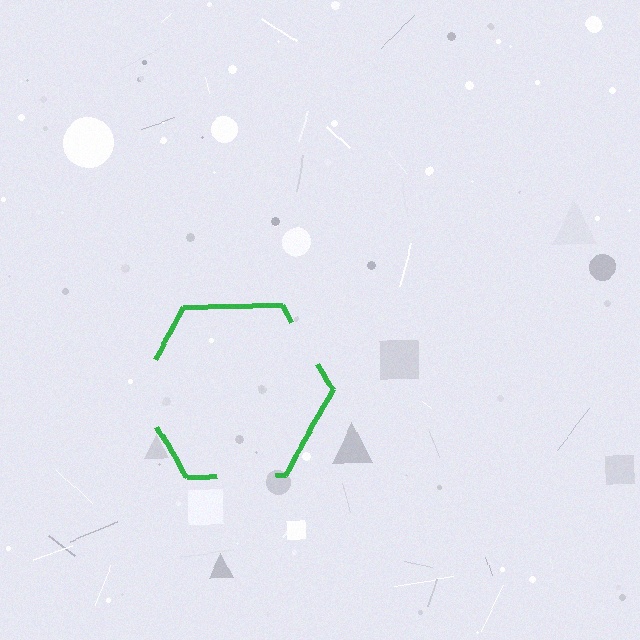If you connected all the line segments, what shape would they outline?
They would outline a hexagon.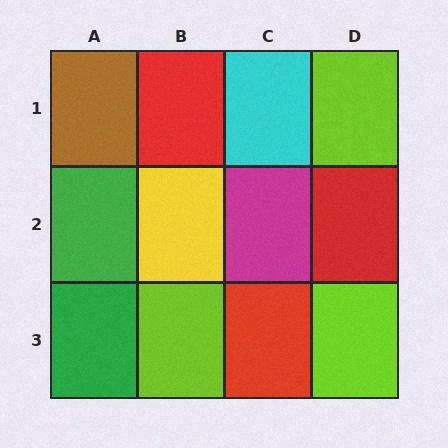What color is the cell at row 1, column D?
Lime.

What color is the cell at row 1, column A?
Brown.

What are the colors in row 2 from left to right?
Green, yellow, magenta, red.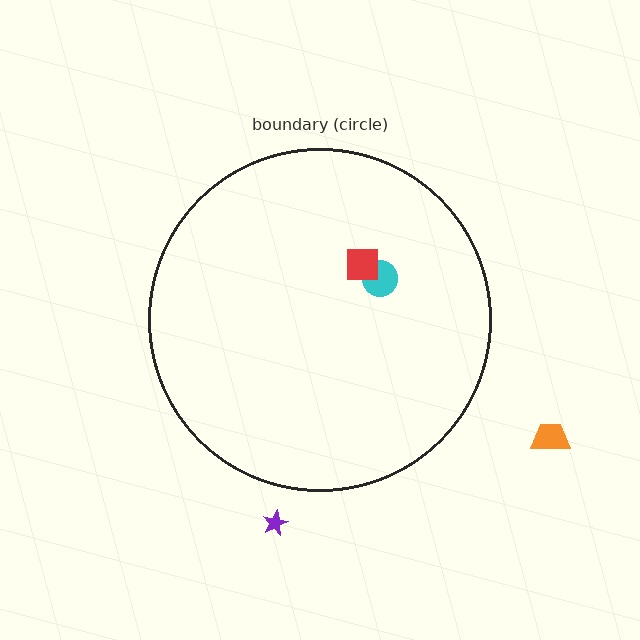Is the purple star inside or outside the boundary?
Outside.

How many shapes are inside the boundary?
2 inside, 2 outside.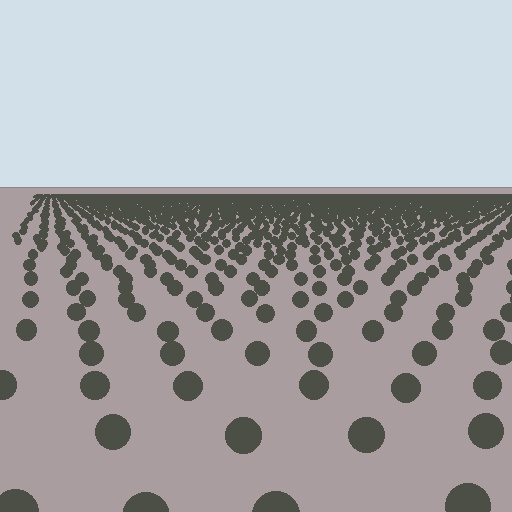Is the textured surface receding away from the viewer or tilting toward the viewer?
The surface is receding away from the viewer. Texture elements get smaller and denser toward the top.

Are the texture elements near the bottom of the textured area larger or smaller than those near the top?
Larger. Near the bottom, elements are closer to the viewer and appear at a bigger on-screen size.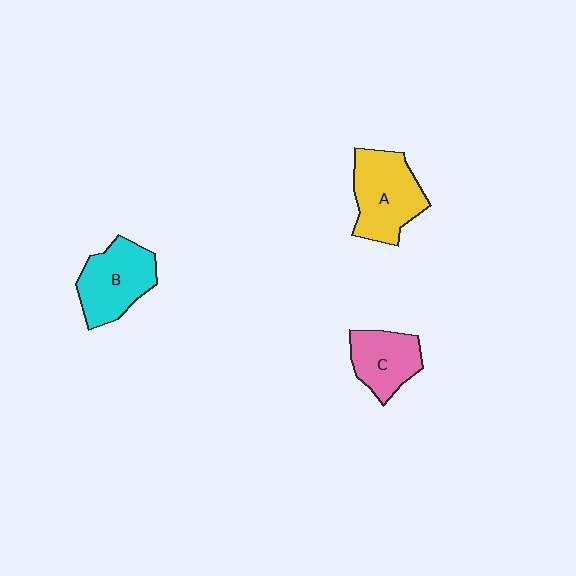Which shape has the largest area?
Shape A (yellow).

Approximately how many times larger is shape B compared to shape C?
Approximately 1.3 times.